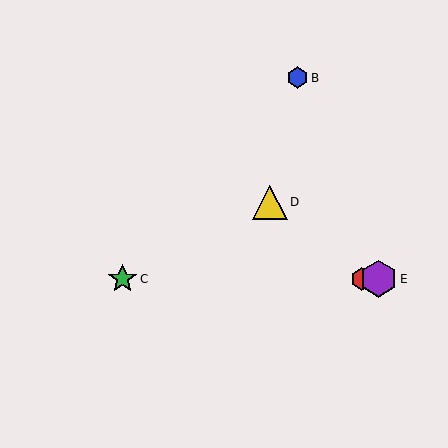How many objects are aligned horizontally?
3 objects (A, C, E) are aligned horizontally.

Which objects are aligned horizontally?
Objects A, C, E are aligned horizontally.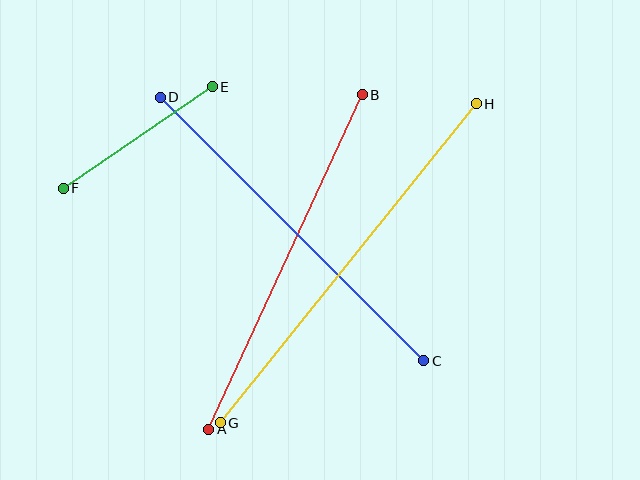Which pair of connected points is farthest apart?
Points G and H are farthest apart.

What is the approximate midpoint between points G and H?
The midpoint is at approximately (348, 263) pixels.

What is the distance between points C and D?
The distance is approximately 372 pixels.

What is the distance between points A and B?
The distance is approximately 368 pixels.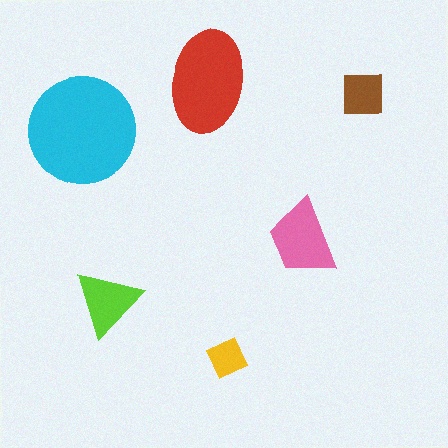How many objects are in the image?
There are 6 objects in the image.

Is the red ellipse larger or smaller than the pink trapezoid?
Larger.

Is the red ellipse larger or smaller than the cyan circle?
Smaller.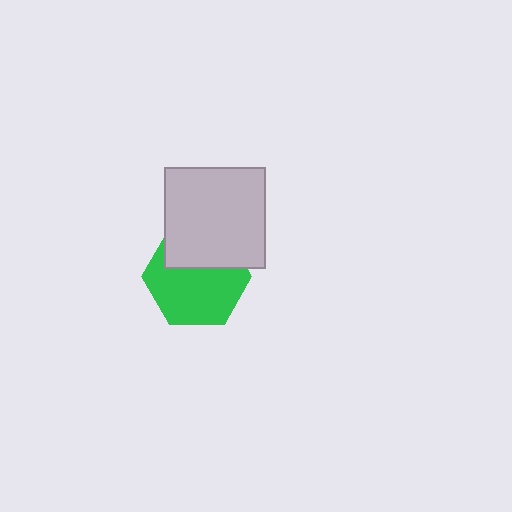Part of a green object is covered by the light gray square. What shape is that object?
It is a hexagon.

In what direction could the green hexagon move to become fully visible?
The green hexagon could move down. That would shift it out from behind the light gray square entirely.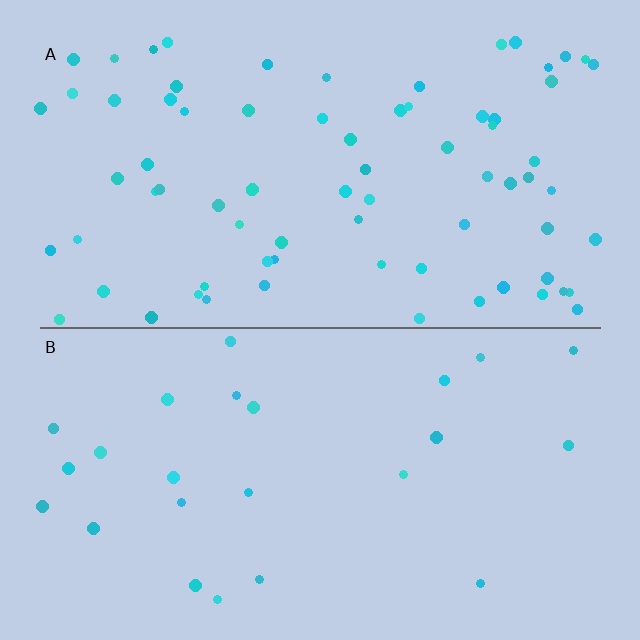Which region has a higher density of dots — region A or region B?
A (the top).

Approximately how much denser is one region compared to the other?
Approximately 3.0× — region A over region B.